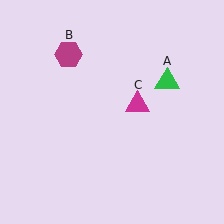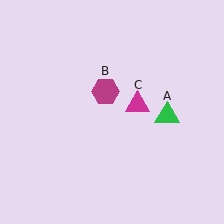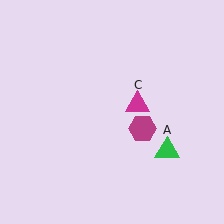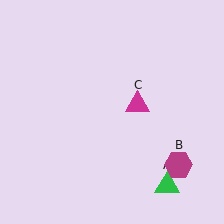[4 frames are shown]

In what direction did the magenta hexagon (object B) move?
The magenta hexagon (object B) moved down and to the right.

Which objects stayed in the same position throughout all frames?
Magenta triangle (object C) remained stationary.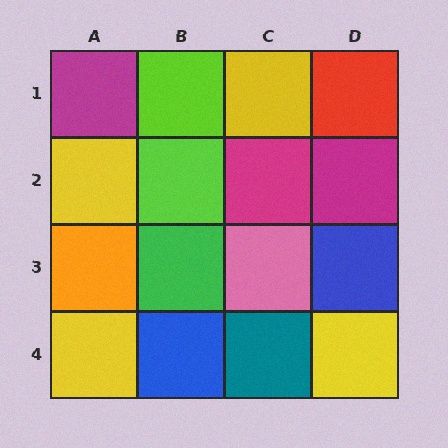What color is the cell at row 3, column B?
Green.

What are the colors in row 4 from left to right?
Yellow, blue, teal, yellow.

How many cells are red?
1 cell is red.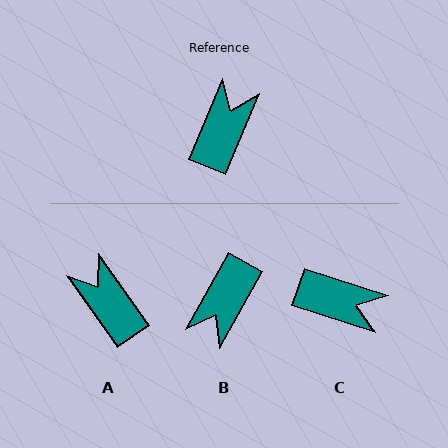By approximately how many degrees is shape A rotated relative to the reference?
Approximately 58 degrees counter-clockwise.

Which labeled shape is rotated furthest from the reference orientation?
B, about 174 degrees away.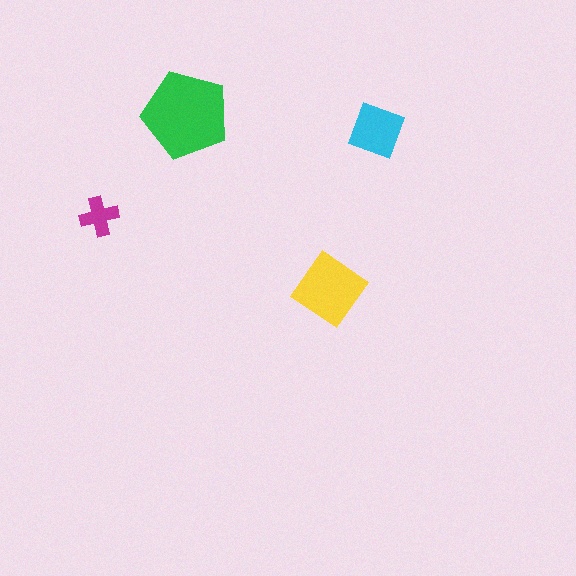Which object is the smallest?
The magenta cross.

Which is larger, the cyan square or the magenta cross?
The cyan square.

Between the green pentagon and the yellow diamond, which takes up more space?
The green pentagon.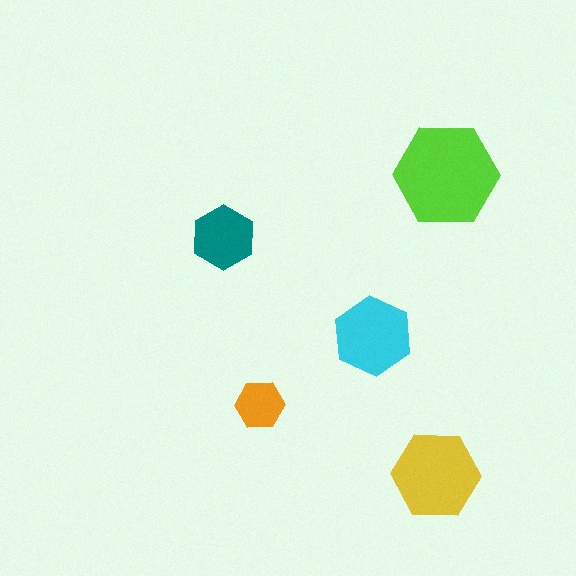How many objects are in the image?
There are 5 objects in the image.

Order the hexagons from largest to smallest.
the lime one, the yellow one, the cyan one, the teal one, the orange one.